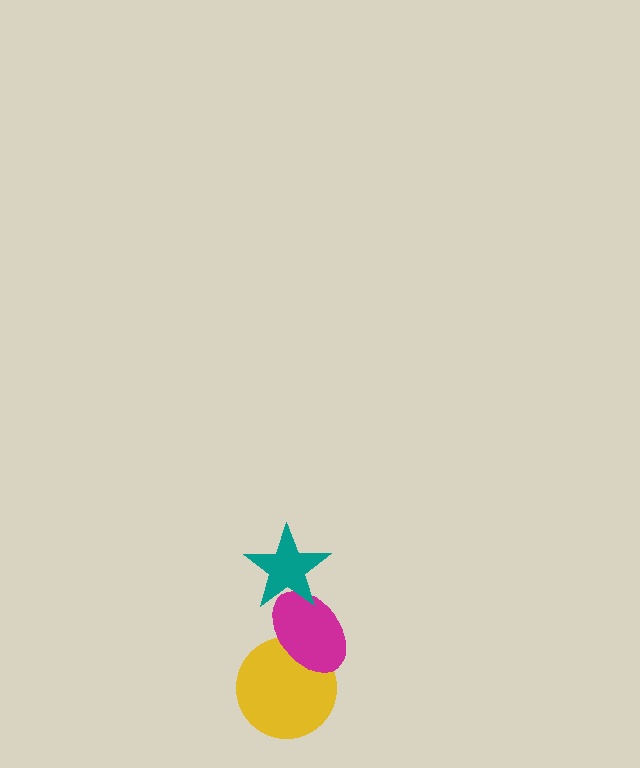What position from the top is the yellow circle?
The yellow circle is 3rd from the top.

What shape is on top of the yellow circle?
The magenta ellipse is on top of the yellow circle.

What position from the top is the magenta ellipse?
The magenta ellipse is 2nd from the top.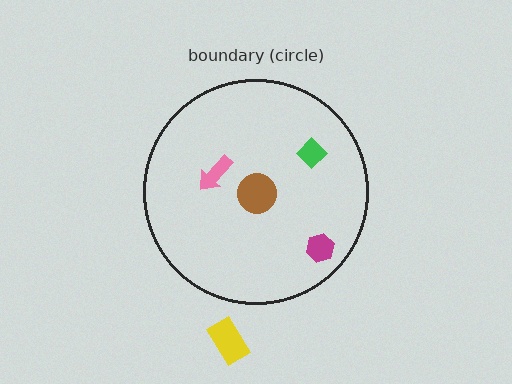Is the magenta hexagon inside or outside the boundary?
Inside.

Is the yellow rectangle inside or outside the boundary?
Outside.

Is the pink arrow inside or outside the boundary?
Inside.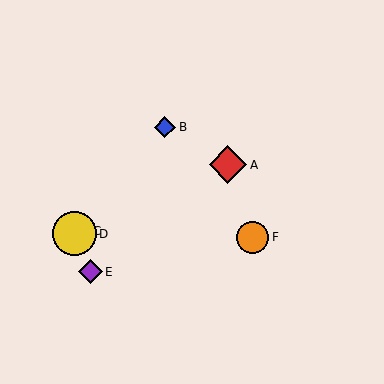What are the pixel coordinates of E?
Object E is at (90, 272).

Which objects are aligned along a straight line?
Objects A, C, D are aligned along a straight line.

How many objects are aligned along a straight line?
3 objects (A, C, D) are aligned along a straight line.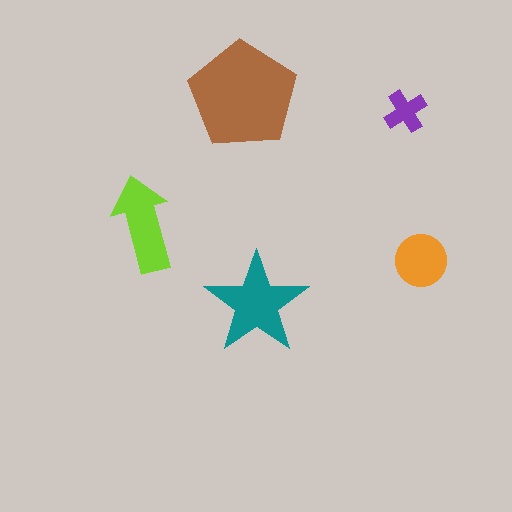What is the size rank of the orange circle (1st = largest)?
4th.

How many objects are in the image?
There are 5 objects in the image.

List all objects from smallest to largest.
The purple cross, the orange circle, the lime arrow, the teal star, the brown pentagon.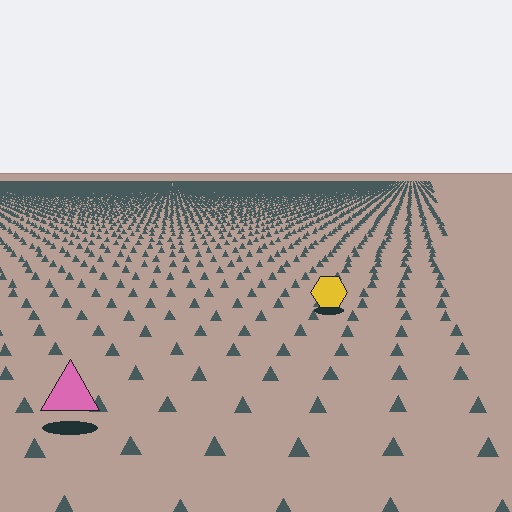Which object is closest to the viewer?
The pink triangle is closest. The texture marks near it are larger and more spread out.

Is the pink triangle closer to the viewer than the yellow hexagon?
Yes. The pink triangle is closer — you can tell from the texture gradient: the ground texture is coarser near it.